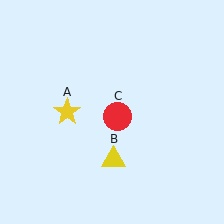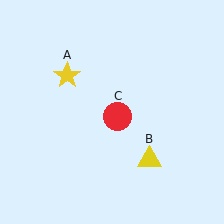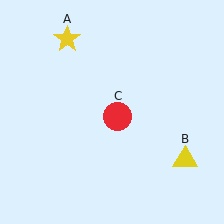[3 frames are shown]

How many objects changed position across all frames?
2 objects changed position: yellow star (object A), yellow triangle (object B).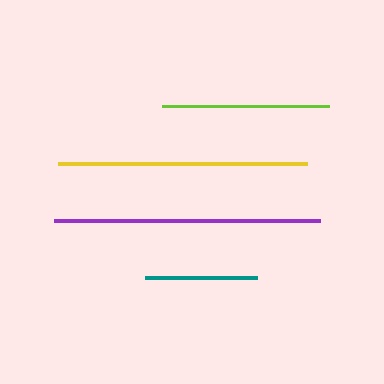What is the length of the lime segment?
The lime segment is approximately 167 pixels long.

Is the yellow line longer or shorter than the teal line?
The yellow line is longer than the teal line.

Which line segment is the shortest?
The teal line is the shortest at approximately 112 pixels.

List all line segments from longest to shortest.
From longest to shortest: purple, yellow, lime, teal.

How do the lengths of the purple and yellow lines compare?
The purple and yellow lines are approximately the same length.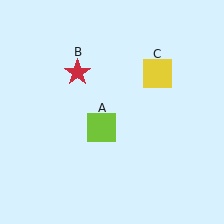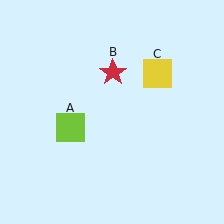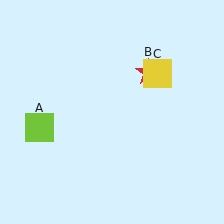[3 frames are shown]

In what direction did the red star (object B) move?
The red star (object B) moved right.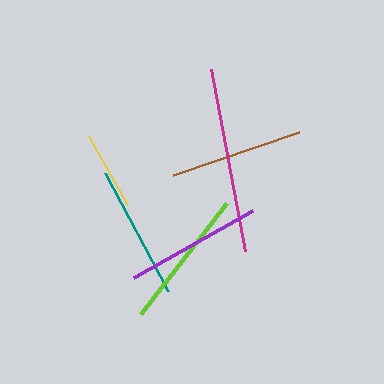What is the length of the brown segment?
The brown segment is approximately 134 pixels long.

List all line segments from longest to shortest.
From longest to shortest: magenta, lime, purple, teal, brown, yellow.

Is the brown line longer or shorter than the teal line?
The teal line is longer than the brown line.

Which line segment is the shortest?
The yellow line is the shortest at approximately 79 pixels.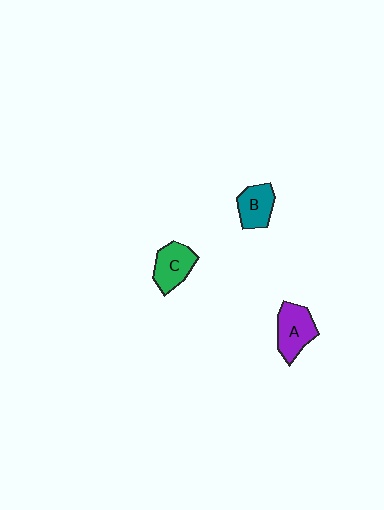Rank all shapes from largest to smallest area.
From largest to smallest: A (purple), C (green), B (teal).